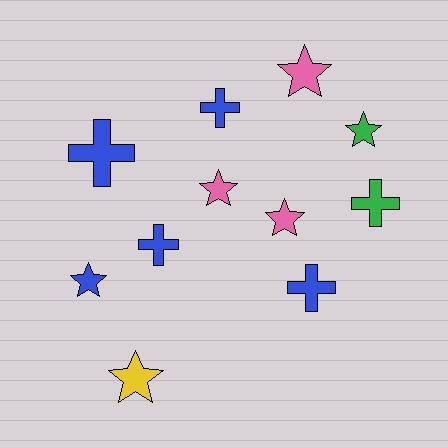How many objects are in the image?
There are 11 objects.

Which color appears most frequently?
Blue, with 5 objects.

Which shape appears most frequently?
Star, with 6 objects.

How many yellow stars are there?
There is 1 yellow star.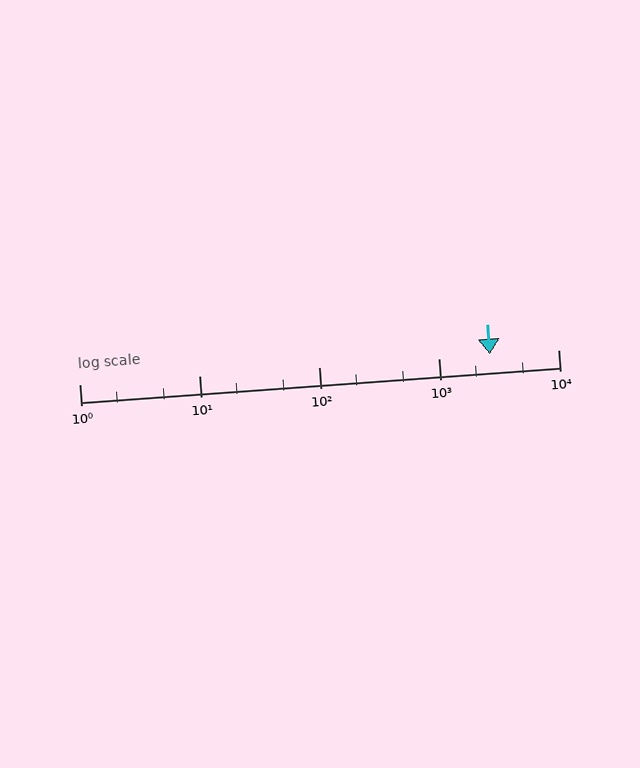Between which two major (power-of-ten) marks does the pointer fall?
The pointer is between 1000 and 10000.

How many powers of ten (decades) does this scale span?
The scale spans 4 decades, from 1 to 10000.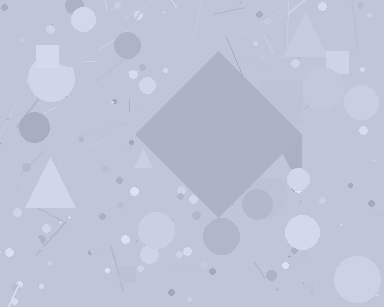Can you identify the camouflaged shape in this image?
The camouflaged shape is a diamond.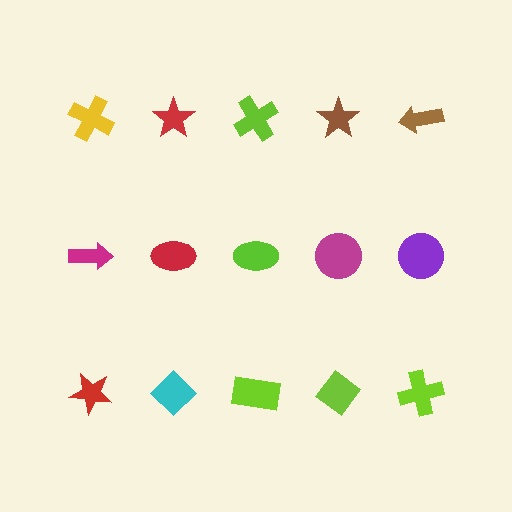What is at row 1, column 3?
A lime cross.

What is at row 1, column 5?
A brown arrow.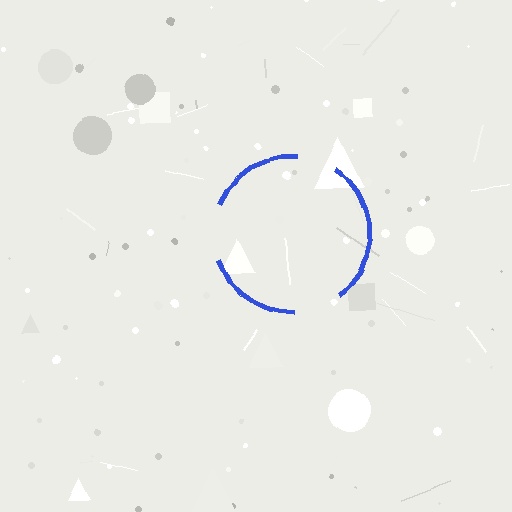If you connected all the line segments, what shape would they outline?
They would outline a circle.